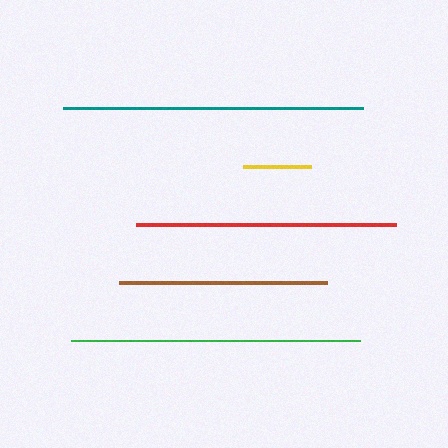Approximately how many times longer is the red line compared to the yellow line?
The red line is approximately 3.8 times the length of the yellow line.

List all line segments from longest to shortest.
From longest to shortest: teal, green, red, brown, yellow.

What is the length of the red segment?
The red segment is approximately 259 pixels long.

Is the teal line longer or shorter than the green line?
The teal line is longer than the green line.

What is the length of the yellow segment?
The yellow segment is approximately 69 pixels long.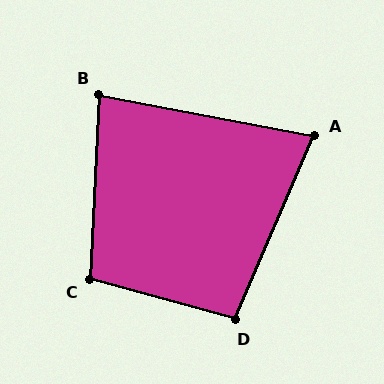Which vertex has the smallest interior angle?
A, at approximately 78 degrees.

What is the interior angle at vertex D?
Approximately 98 degrees (obtuse).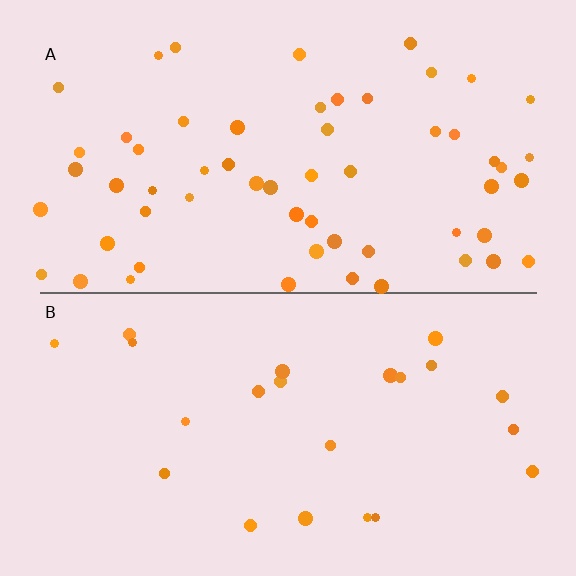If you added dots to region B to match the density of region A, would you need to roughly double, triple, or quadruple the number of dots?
Approximately triple.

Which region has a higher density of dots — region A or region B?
A (the top).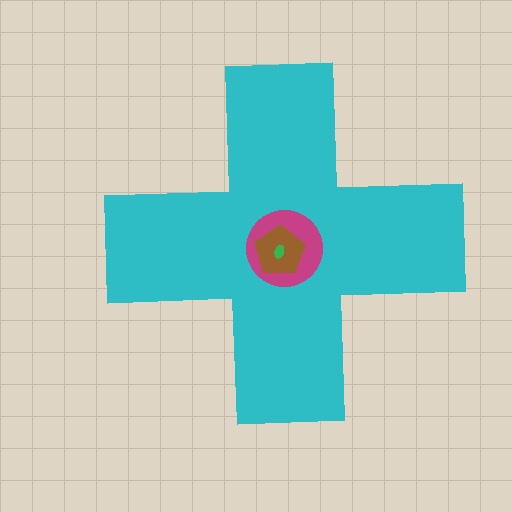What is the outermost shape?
The cyan cross.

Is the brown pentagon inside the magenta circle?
Yes.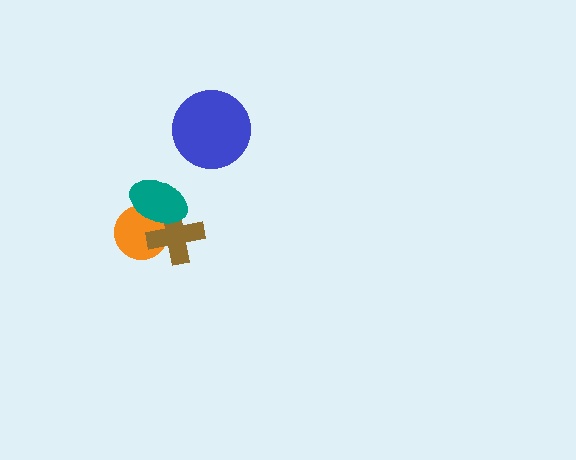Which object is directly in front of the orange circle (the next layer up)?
The brown cross is directly in front of the orange circle.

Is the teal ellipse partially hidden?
No, no other shape covers it.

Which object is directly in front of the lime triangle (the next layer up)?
The orange circle is directly in front of the lime triangle.